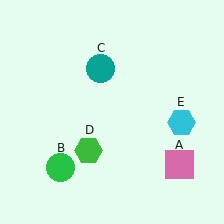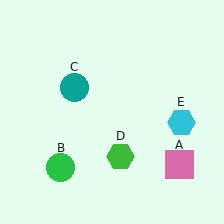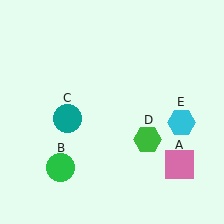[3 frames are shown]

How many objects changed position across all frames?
2 objects changed position: teal circle (object C), green hexagon (object D).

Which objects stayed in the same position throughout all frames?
Pink square (object A) and green circle (object B) and cyan hexagon (object E) remained stationary.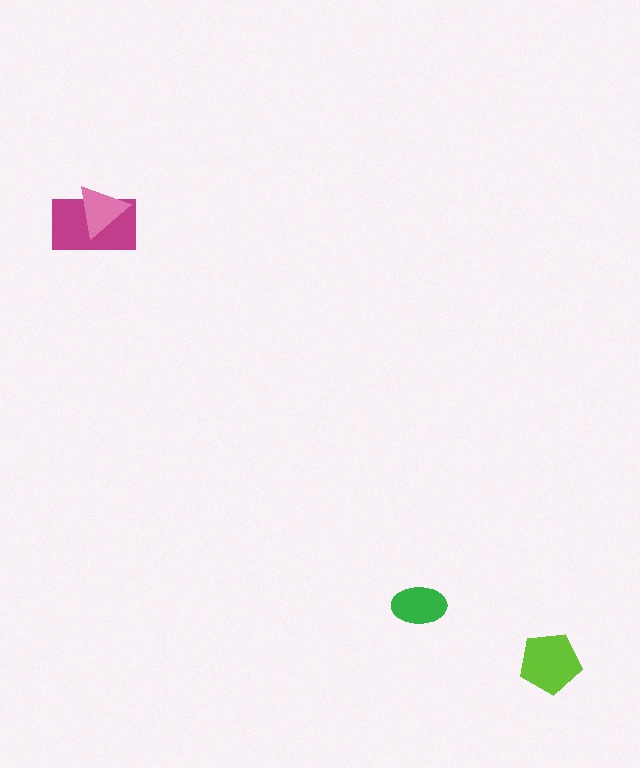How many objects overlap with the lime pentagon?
0 objects overlap with the lime pentagon.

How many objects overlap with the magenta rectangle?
1 object overlaps with the magenta rectangle.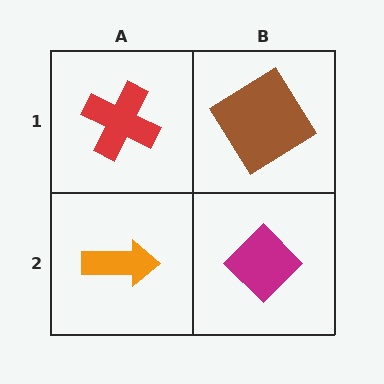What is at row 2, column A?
An orange arrow.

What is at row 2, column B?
A magenta diamond.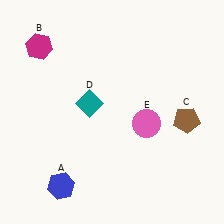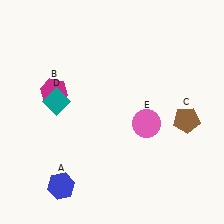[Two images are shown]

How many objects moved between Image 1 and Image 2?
2 objects moved between the two images.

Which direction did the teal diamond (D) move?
The teal diamond (D) moved left.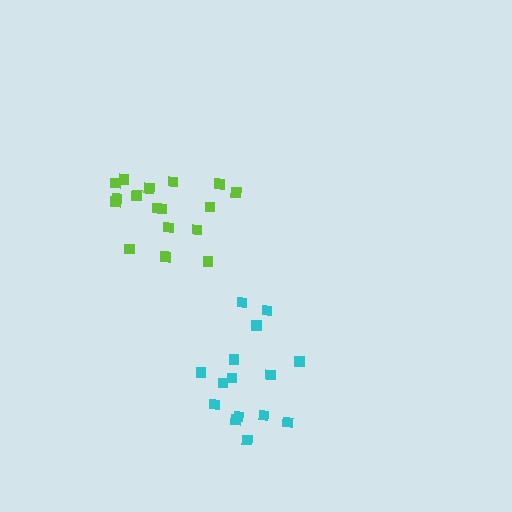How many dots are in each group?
Group 1: 15 dots, Group 2: 17 dots (32 total).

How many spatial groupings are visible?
There are 2 spatial groupings.